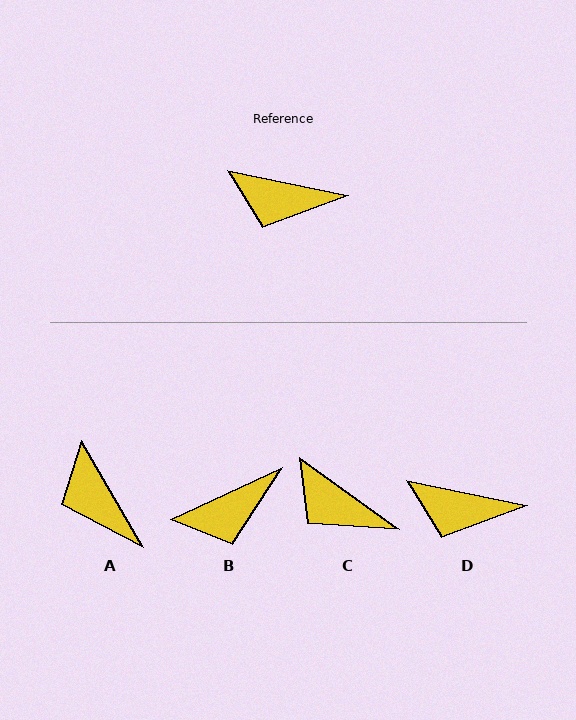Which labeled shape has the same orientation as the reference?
D.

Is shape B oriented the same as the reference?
No, it is off by about 36 degrees.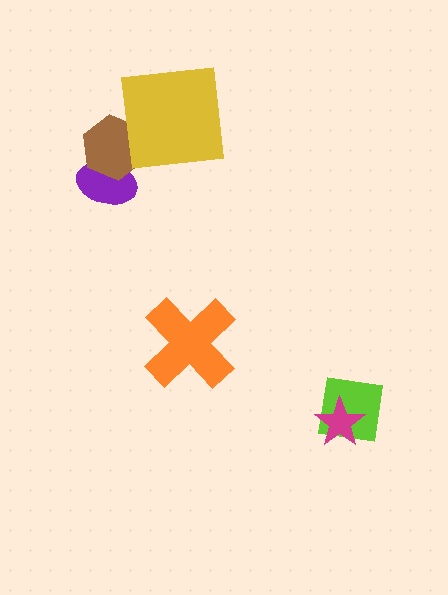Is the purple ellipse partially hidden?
Yes, it is partially covered by another shape.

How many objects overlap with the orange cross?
0 objects overlap with the orange cross.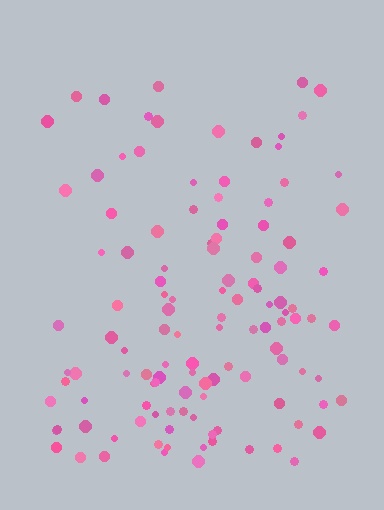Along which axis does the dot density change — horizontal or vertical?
Vertical.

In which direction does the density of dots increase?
From top to bottom, with the bottom side densest.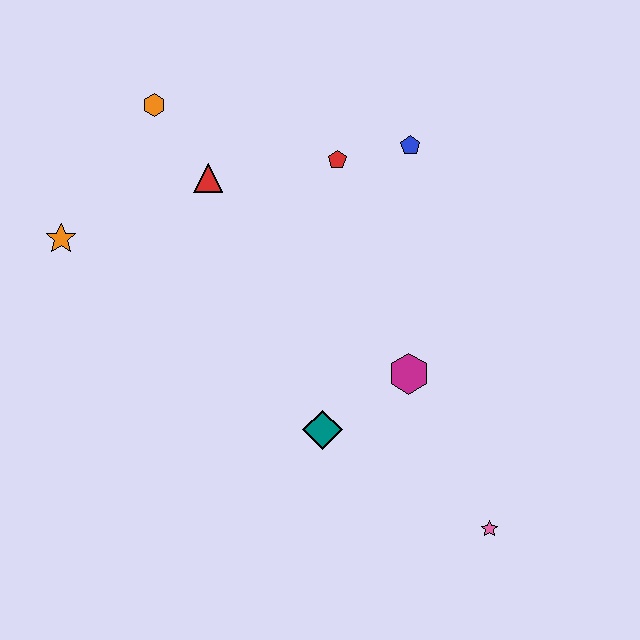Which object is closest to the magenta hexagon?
The teal diamond is closest to the magenta hexagon.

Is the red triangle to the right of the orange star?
Yes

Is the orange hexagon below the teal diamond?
No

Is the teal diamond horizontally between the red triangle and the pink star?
Yes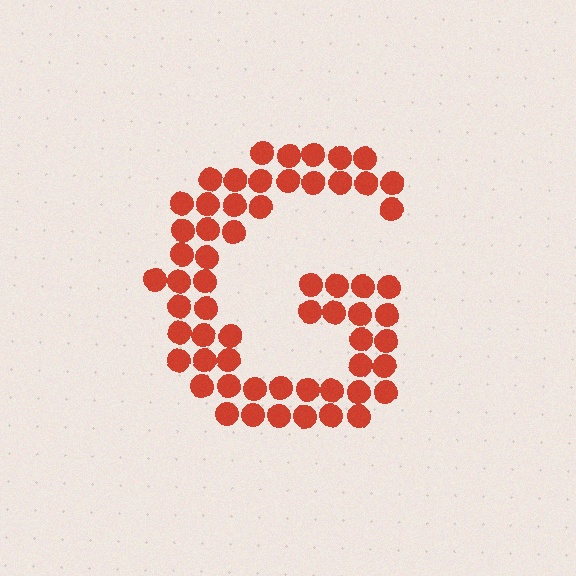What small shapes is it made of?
It is made of small circles.